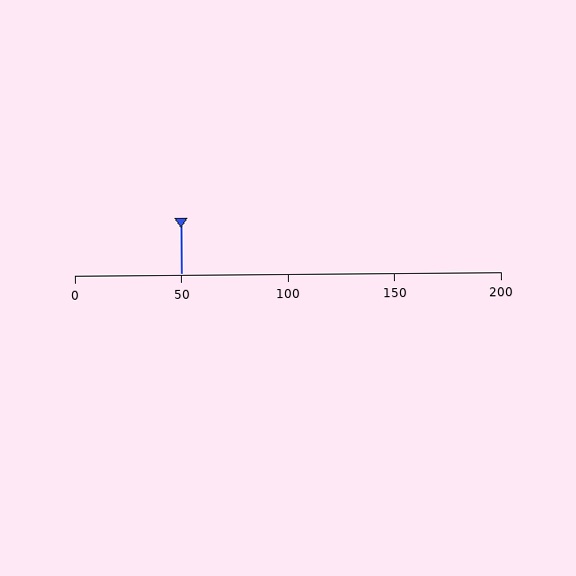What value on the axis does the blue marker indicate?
The marker indicates approximately 50.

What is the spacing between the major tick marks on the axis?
The major ticks are spaced 50 apart.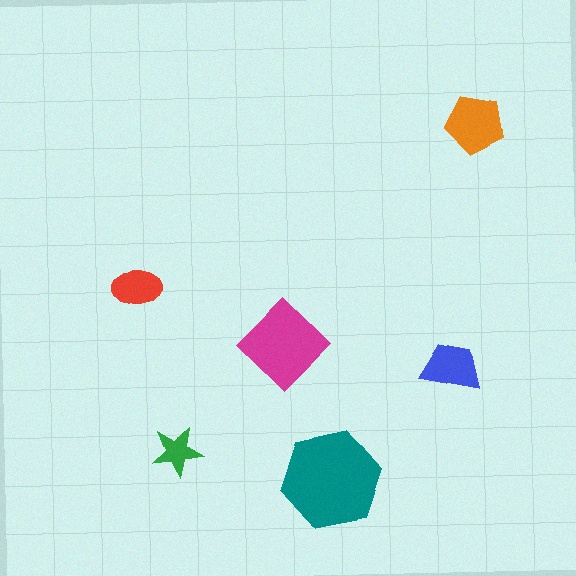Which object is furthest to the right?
The orange pentagon is rightmost.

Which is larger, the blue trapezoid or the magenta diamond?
The magenta diamond.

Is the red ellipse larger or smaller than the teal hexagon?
Smaller.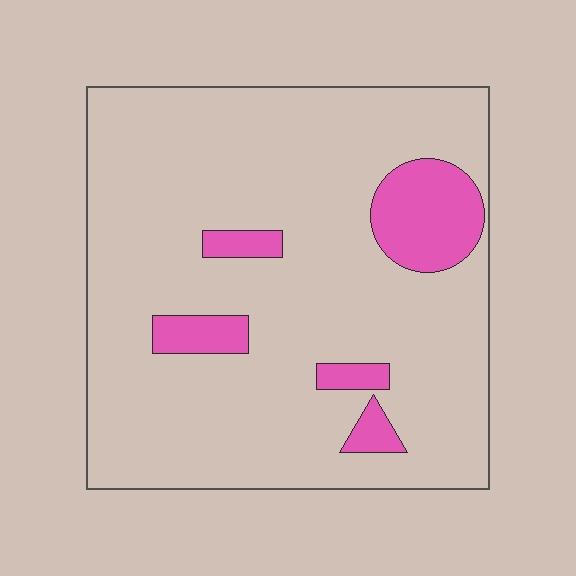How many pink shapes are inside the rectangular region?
5.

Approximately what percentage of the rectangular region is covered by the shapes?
Approximately 15%.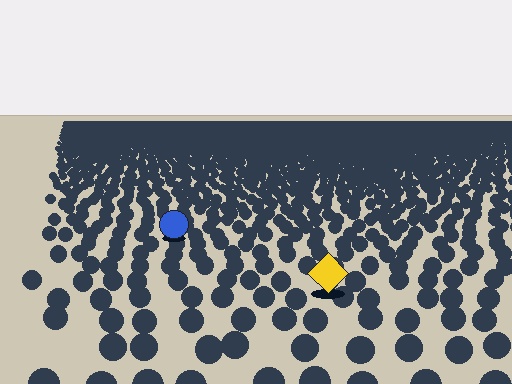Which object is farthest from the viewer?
The blue circle is farthest from the viewer. It appears smaller and the ground texture around it is denser.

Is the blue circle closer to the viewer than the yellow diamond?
No. The yellow diamond is closer — you can tell from the texture gradient: the ground texture is coarser near it.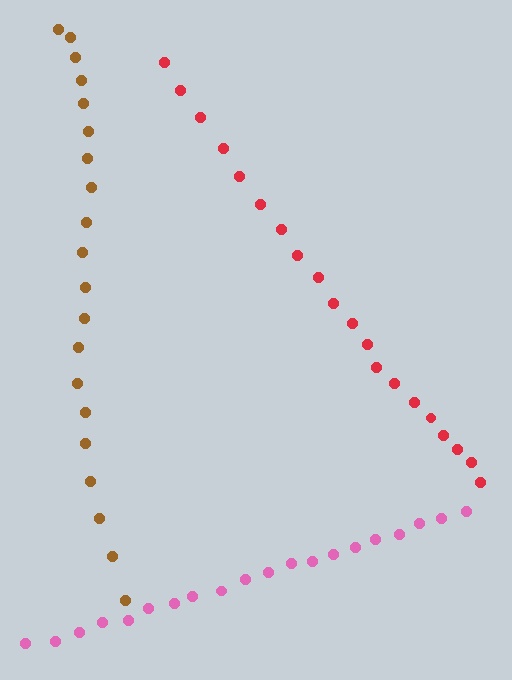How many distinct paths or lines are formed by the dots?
There are 3 distinct paths.